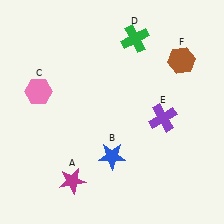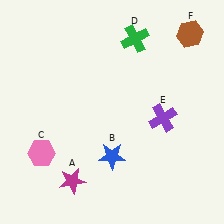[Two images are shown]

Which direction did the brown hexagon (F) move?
The brown hexagon (F) moved up.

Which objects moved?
The objects that moved are: the pink hexagon (C), the brown hexagon (F).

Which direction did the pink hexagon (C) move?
The pink hexagon (C) moved down.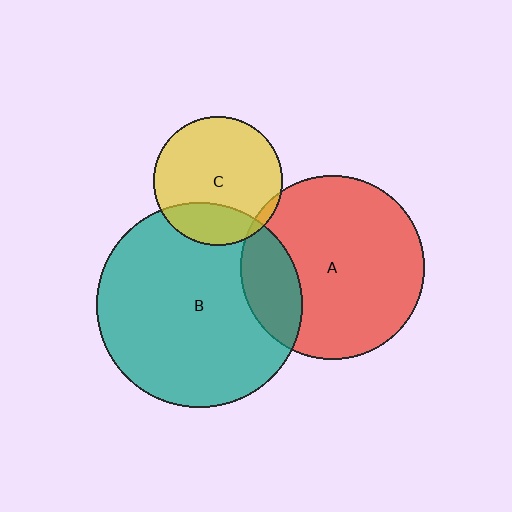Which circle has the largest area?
Circle B (teal).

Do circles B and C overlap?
Yes.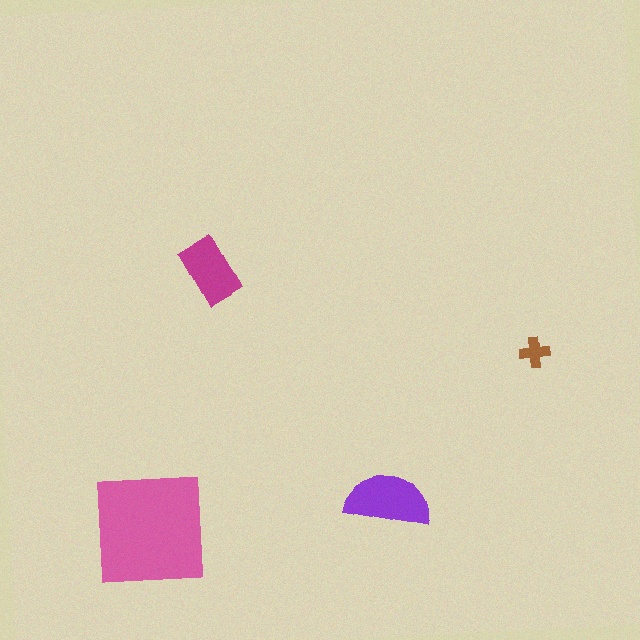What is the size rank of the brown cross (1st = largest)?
4th.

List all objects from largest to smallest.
The pink square, the purple semicircle, the magenta rectangle, the brown cross.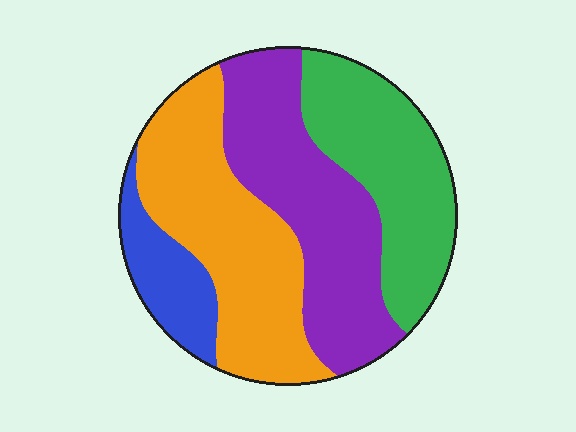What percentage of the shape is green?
Green takes up about one quarter (1/4) of the shape.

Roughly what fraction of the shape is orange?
Orange covers 32% of the shape.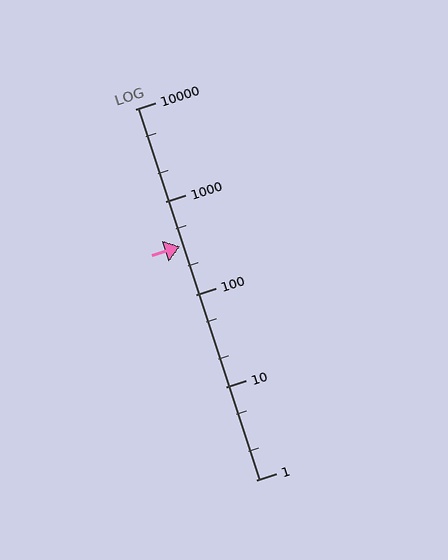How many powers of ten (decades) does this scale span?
The scale spans 4 decades, from 1 to 10000.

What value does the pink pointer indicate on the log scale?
The pointer indicates approximately 330.